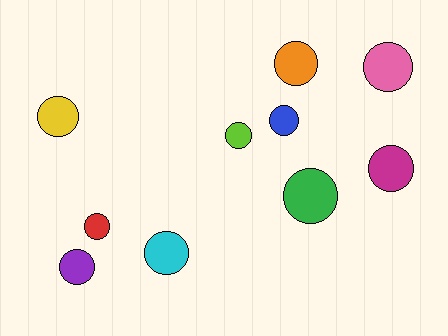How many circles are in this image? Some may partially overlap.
There are 10 circles.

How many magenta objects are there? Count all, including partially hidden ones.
There is 1 magenta object.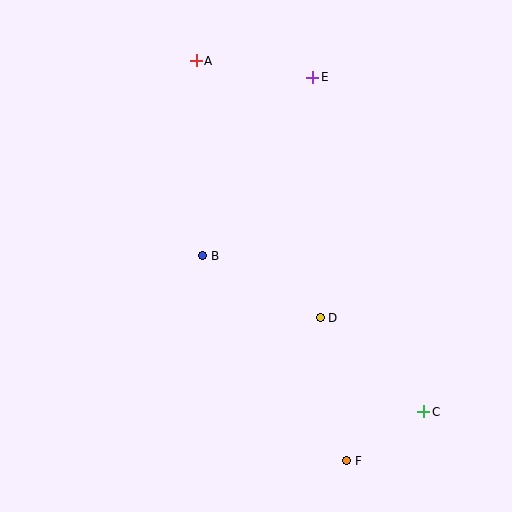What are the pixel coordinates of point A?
Point A is at (196, 61).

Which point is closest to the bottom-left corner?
Point B is closest to the bottom-left corner.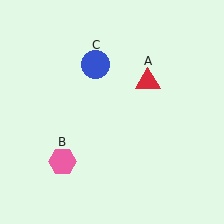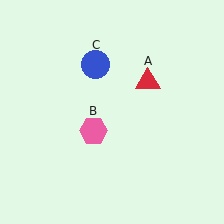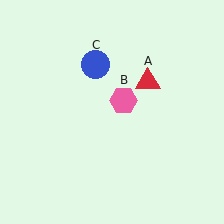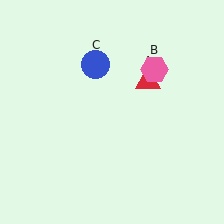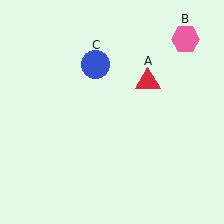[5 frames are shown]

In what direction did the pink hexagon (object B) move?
The pink hexagon (object B) moved up and to the right.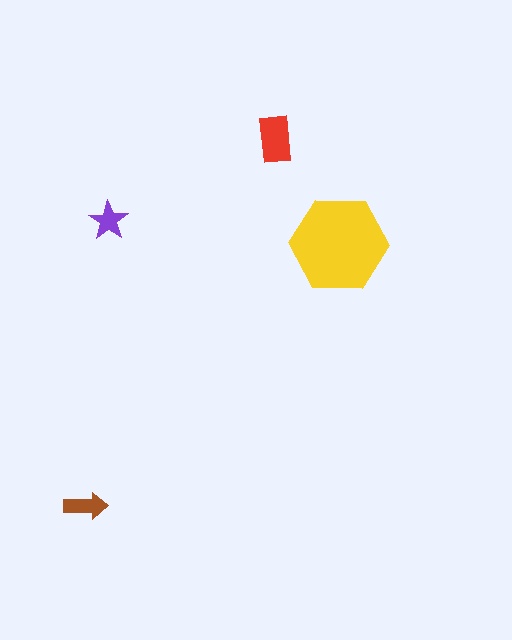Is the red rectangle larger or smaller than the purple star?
Larger.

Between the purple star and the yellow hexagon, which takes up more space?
The yellow hexagon.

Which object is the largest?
The yellow hexagon.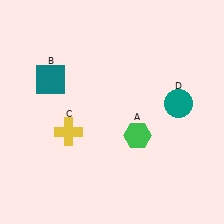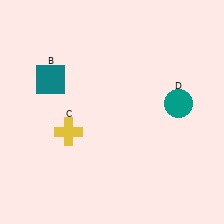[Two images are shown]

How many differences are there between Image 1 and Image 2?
There is 1 difference between the two images.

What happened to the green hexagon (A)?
The green hexagon (A) was removed in Image 2. It was in the bottom-right area of Image 1.